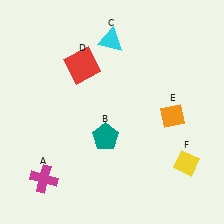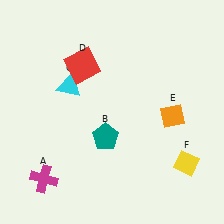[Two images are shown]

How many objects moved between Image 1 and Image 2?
1 object moved between the two images.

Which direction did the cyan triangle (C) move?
The cyan triangle (C) moved down.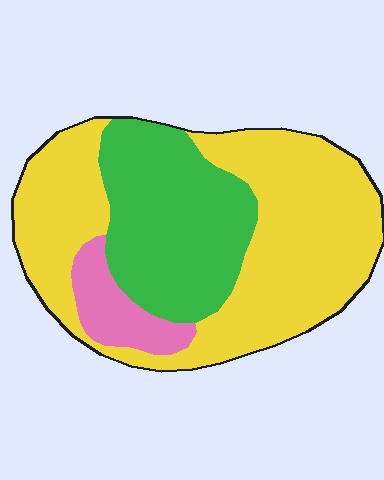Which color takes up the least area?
Pink, at roughly 10%.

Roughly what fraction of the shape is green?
Green covers around 30% of the shape.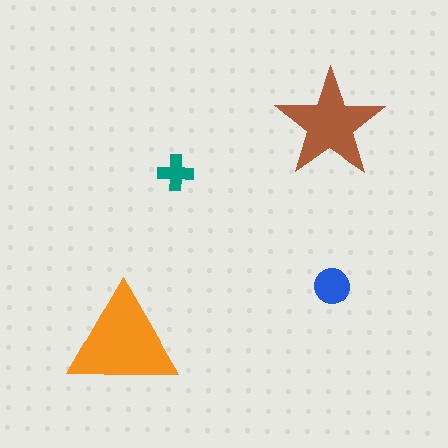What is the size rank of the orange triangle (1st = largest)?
1st.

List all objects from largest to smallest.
The orange triangle, the brown star, the blue circle, the teal cross.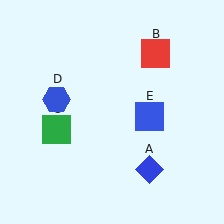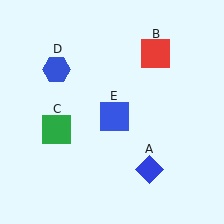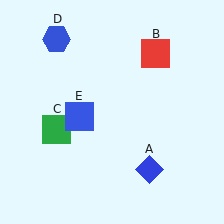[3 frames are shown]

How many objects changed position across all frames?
2 objects changed position: blue hexagon (object D), blue square (object E).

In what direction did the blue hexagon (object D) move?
The blue hexagon (object D) moved up.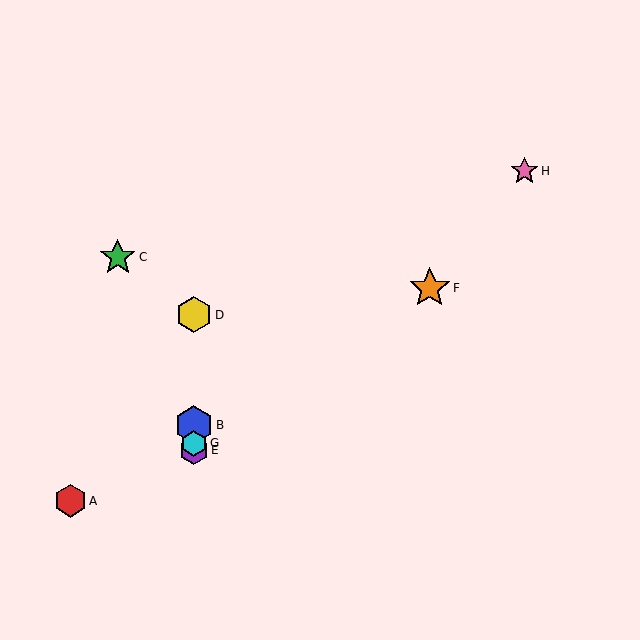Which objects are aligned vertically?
Objects B, D, E, G are aligned vertically.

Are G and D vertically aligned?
Yes, both are at x≈194.